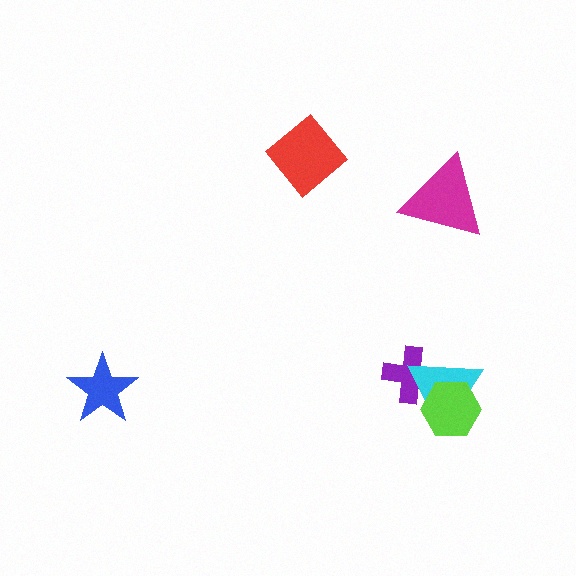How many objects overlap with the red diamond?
0 objects overlap with the red diamond.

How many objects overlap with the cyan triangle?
2 objects overlap with the cyan triangle.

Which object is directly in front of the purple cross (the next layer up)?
The cyan triangle is directly in front of the purple cross.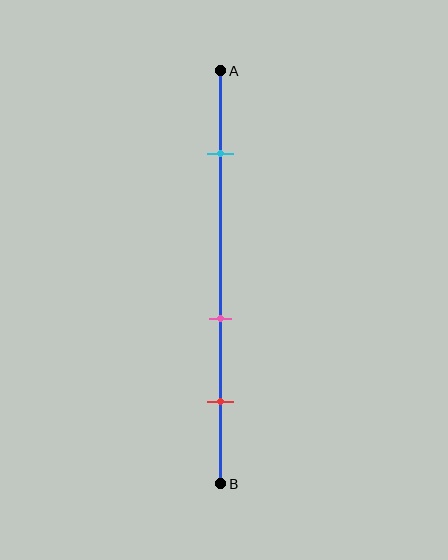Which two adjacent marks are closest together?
The pink and red marks are the closest adjacent pair.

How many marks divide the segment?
There are 3 marks dividing the segment.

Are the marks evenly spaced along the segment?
No, the marks are not evenly spaced.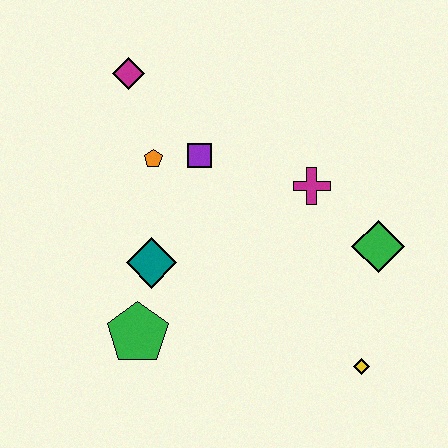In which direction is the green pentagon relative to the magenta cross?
The green pentagon is to the left of the magenta cross.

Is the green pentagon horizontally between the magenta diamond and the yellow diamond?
Yes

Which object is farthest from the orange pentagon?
The yellow diamond is farthest from the orange pentagon.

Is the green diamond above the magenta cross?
No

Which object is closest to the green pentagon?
The teal diamond is closest to the green pentagon.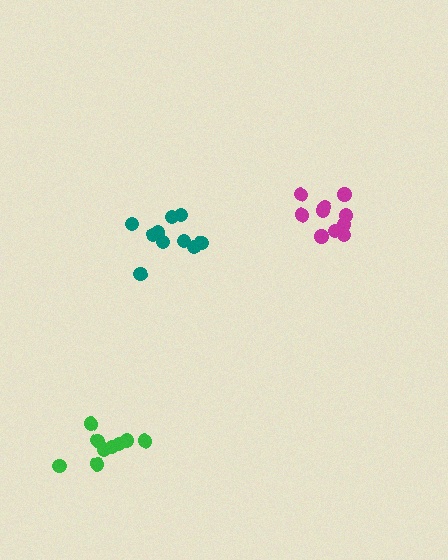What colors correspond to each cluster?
The clusters are colored: magenta, green, teal.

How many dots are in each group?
Group 1: 10 dots, Group 2: 9 dots, Group 3: 10 dots (29 total).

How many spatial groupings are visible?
There are 3 spatial groupings.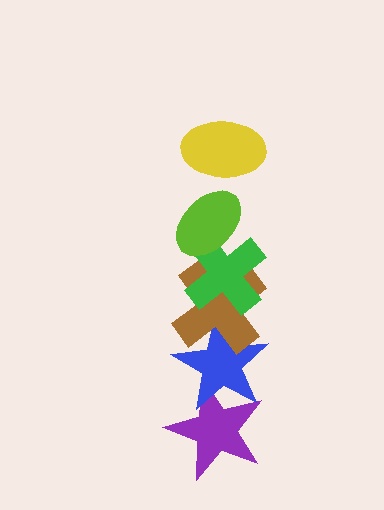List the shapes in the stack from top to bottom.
From top to bottom: the yellow ellipse, the lime ellipse, the green cross, the brown cross, the blue star, the purple star.